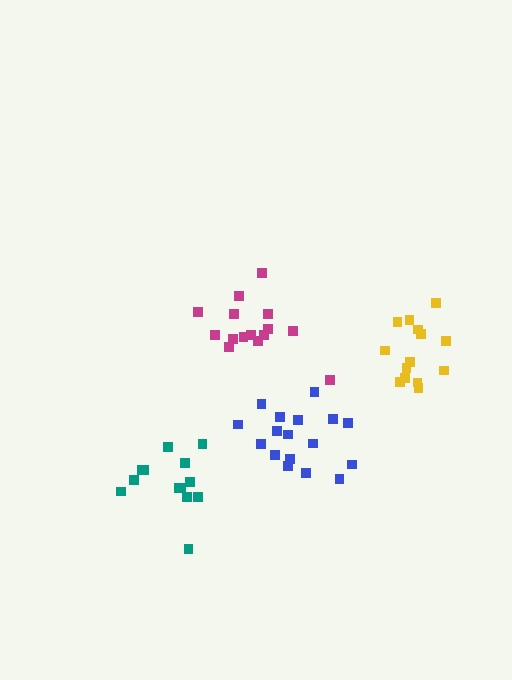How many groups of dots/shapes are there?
There are 4 groups.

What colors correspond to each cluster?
The clusters are colored: magenta, teal, blue, yellow.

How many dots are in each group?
Group 1: 15 dots, Group 2: 13 dots, Group 3: 17 dots, Group 4: 14 dots (59 total).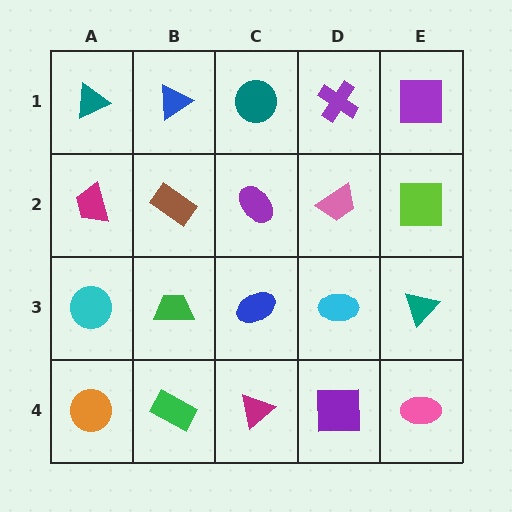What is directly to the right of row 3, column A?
A green trapezoid.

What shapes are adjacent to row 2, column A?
A teal triangle (row 1, column A), a cyan circle (row 3, column A), a brown rectangle (row 2, column B).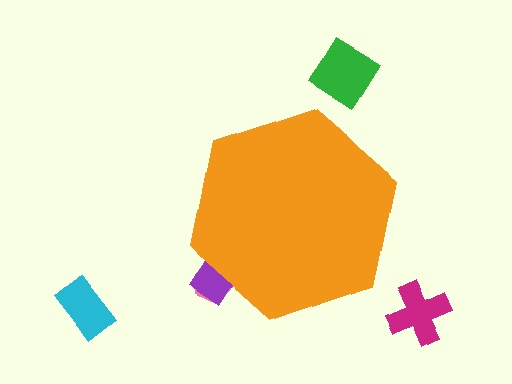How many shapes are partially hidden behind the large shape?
2 shapes are partially hidden.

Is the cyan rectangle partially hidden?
No, the cyan rectangle is fully visible.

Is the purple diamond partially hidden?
Yes, the purple diamond is partially hidden behind the orange hexagon.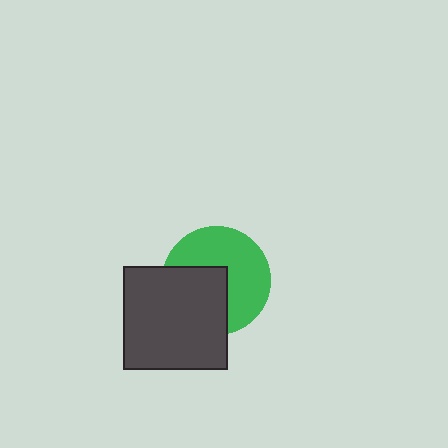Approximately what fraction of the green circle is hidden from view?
Roughly 42% of the green circle is hidden behind the dark gray square.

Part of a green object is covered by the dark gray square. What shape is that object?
It is a circle.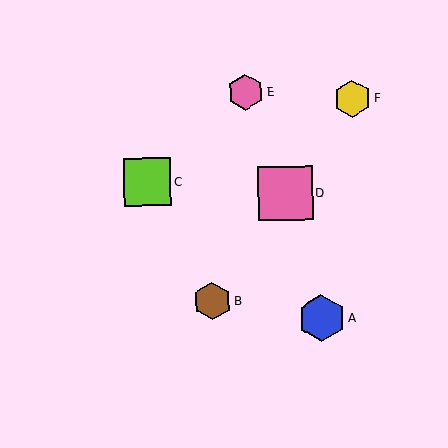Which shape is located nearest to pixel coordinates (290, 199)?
The pink square (labeled D) at (285, 193) is nearest to that location.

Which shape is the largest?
The pink square (labeled D) is the largest.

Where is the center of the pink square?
The center of the pink square is at (285, 193).